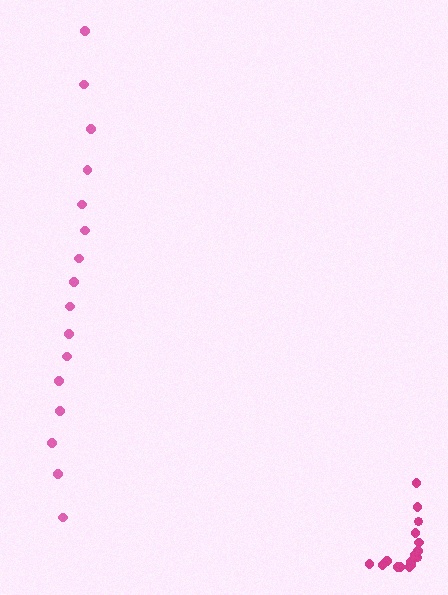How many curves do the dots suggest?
There are 2 distinct paths.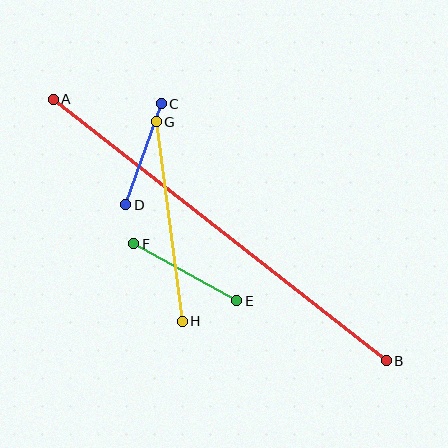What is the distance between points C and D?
The distance is approximately 107 pixels.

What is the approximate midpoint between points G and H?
The midpoint is at approximately (169, 222) pixels.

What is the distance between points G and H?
The distance is approximately 201 pixels.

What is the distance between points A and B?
The distance is approximately 423 pixels.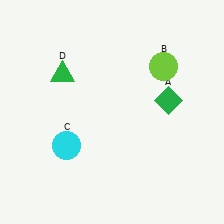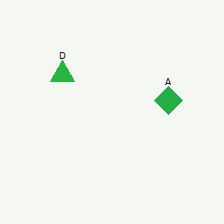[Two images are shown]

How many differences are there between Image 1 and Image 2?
There are 2 differences between the two images.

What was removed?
The cyan circle (C), the lime circle (B) were removed in Image 2.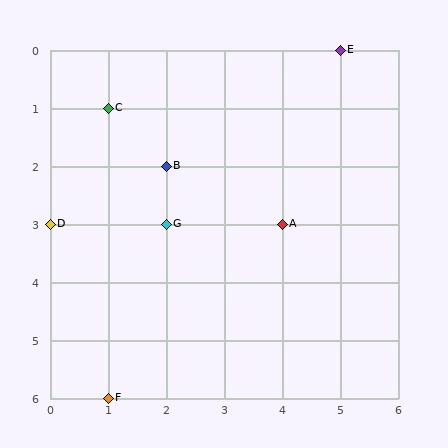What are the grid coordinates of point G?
Point G is at grid coordinates (2, 3).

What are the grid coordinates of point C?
Point C is at grid coordinates (1, 1).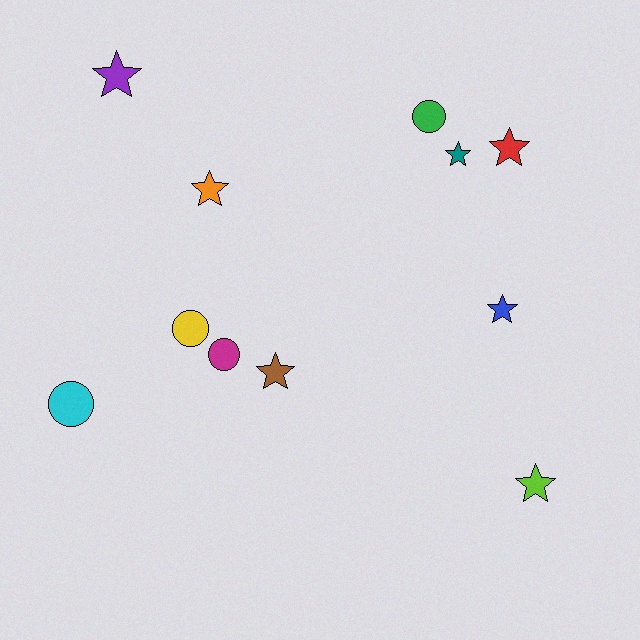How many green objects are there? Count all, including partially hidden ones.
There is 1 green object.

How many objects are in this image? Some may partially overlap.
There are 11 objects.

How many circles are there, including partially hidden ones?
There are 4 circles.